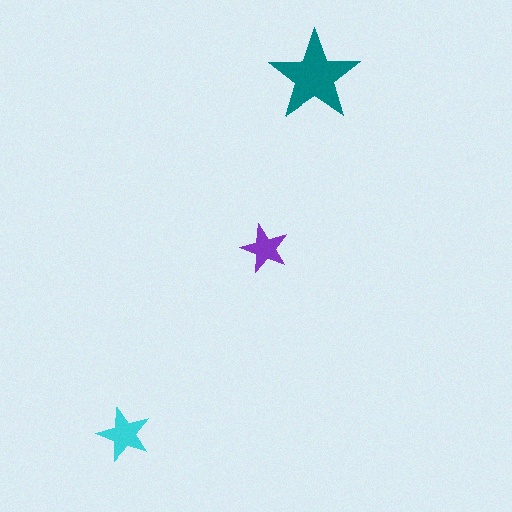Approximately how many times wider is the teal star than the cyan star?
About 1.5 times wider.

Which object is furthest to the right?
The teal star is rightmost.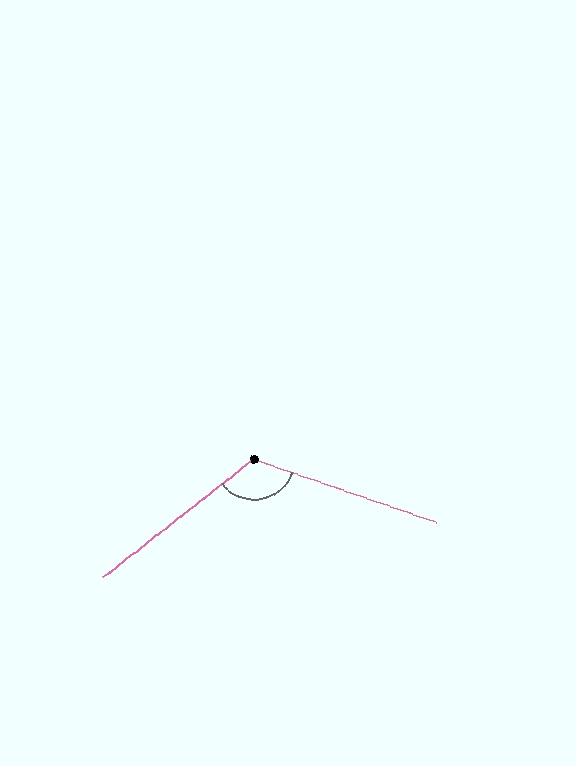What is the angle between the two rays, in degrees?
Approximately 123 degrees.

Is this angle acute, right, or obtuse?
It is obtuse.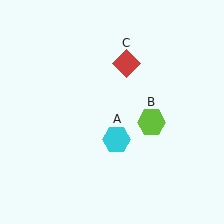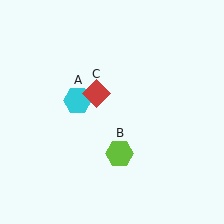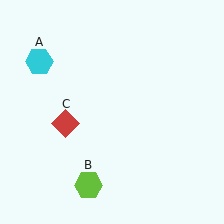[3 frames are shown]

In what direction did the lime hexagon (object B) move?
The lime hexagon (object B) moved down and to the left.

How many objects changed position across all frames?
3 objects changed position: cyan hexagon (object A), lime hexagon (object B), red diamond (object C).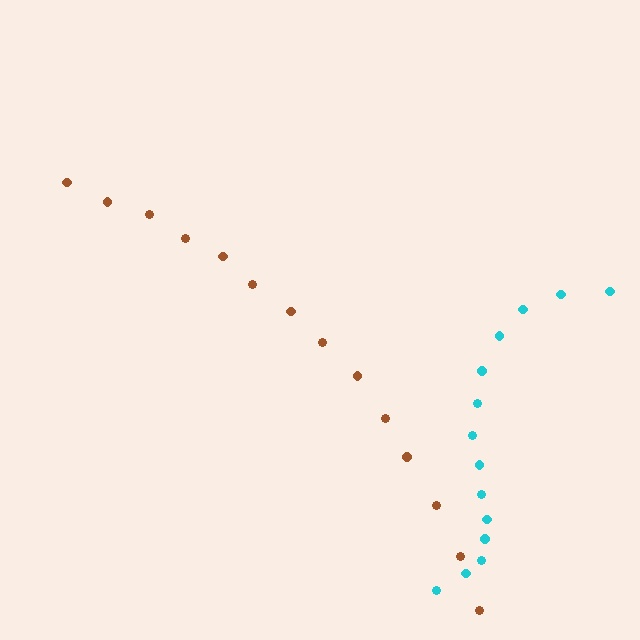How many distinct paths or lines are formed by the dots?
There are 2 distinct paths.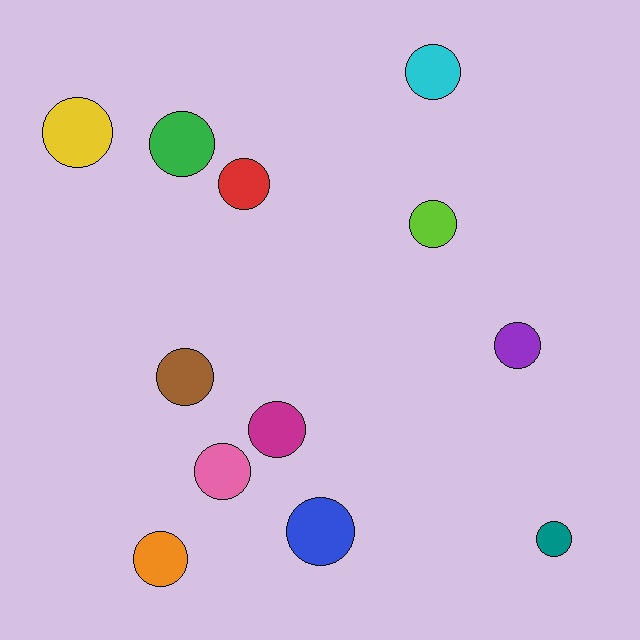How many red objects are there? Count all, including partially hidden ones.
There is 1 red object.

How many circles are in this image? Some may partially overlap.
There are 12 circles.